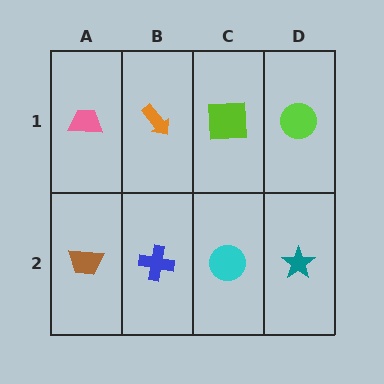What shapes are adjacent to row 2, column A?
A pink trapezoid (row 1, column A), a blue cross (row 2, column B).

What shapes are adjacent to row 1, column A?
A brown trapezoid (row 2, column A), an orange arrow (row 1, column B).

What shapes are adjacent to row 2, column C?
A lime square (row 1, column C), a blue cross (row 2, column B), a teal star (row 2, column D).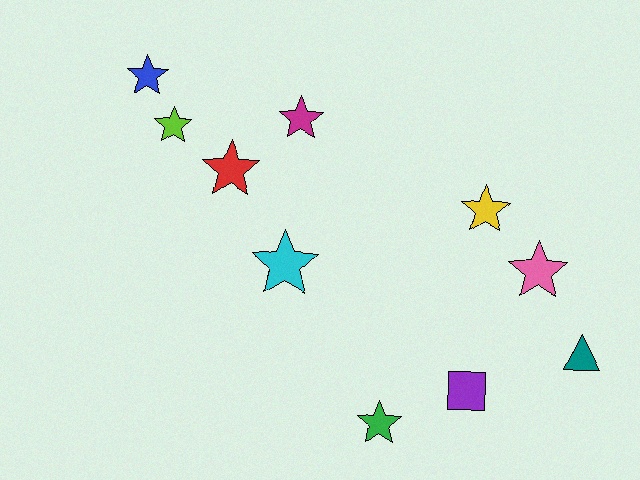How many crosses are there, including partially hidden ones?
There are no crosses.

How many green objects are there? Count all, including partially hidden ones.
There is 1 green object.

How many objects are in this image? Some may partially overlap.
There are 10 objects.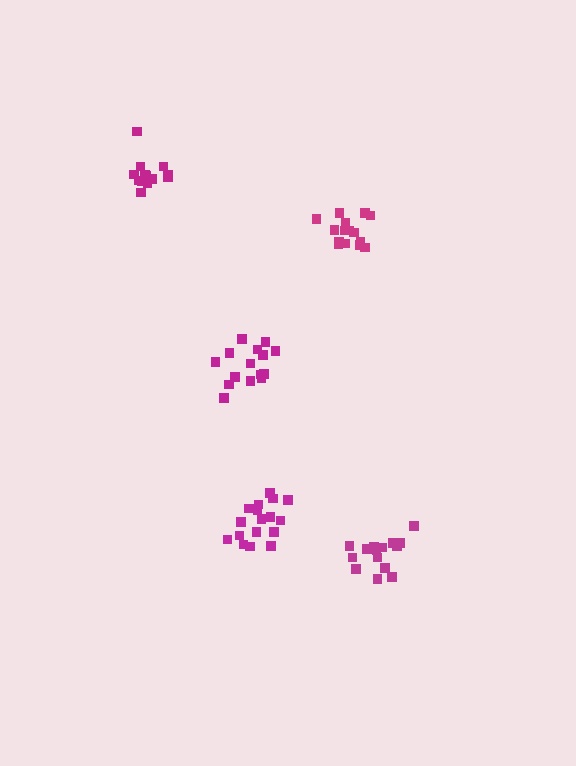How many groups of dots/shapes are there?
There are 5 groups.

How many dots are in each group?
Group 1: 16 dots, Group 2: 16 dots, Group 3: 17 dots, Group 4: 13 dots, Group 5: 15 dots (77 total).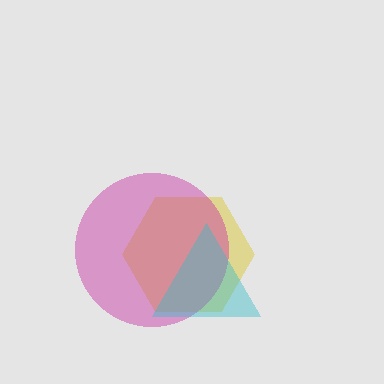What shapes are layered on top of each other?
The layered shapes are: a yellow hexagon, a magenta circle, a cyan triangle.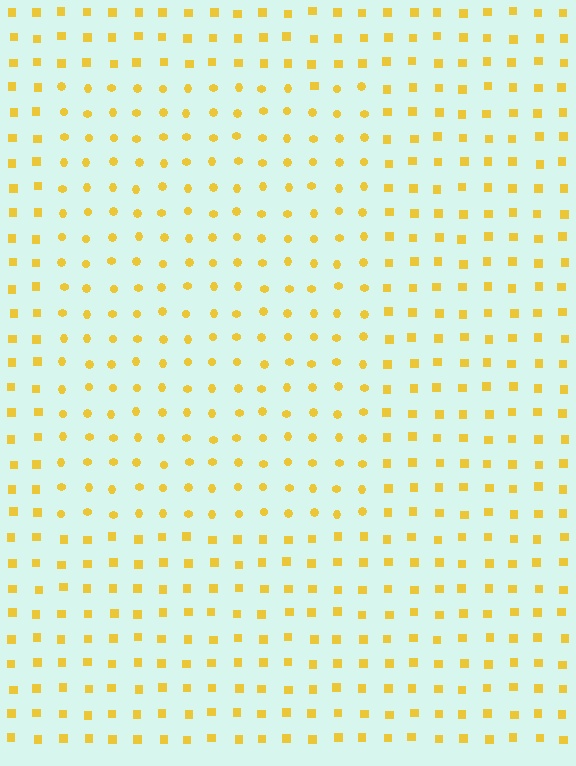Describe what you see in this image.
The image is filled with small yellow elements arranged in a uniform grid. A rectangle-shaped region contains circles, while the surrounding area contains squares. The boundary is defined purely by the change in element shape.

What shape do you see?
I see a rectangle.